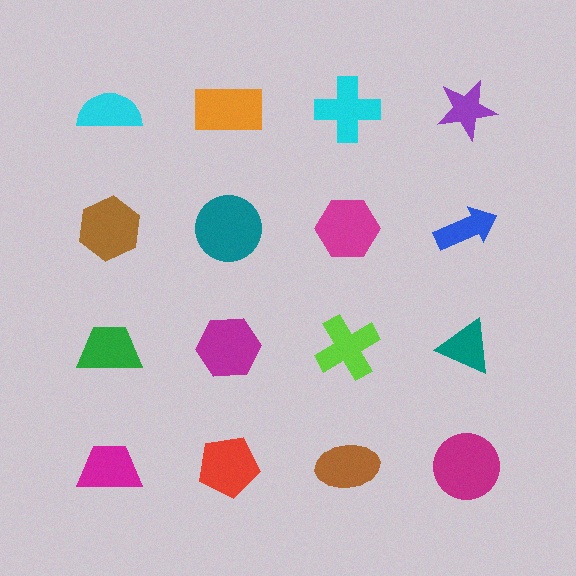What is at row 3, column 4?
A teal triangle.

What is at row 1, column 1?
A cyan semicircle.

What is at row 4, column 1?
A magenta trapezoid.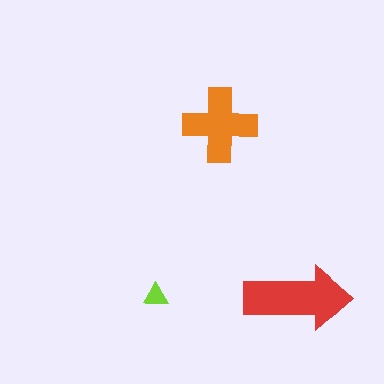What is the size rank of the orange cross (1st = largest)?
2nd.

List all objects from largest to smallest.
The red arrow, the orange cross, the lime triangle.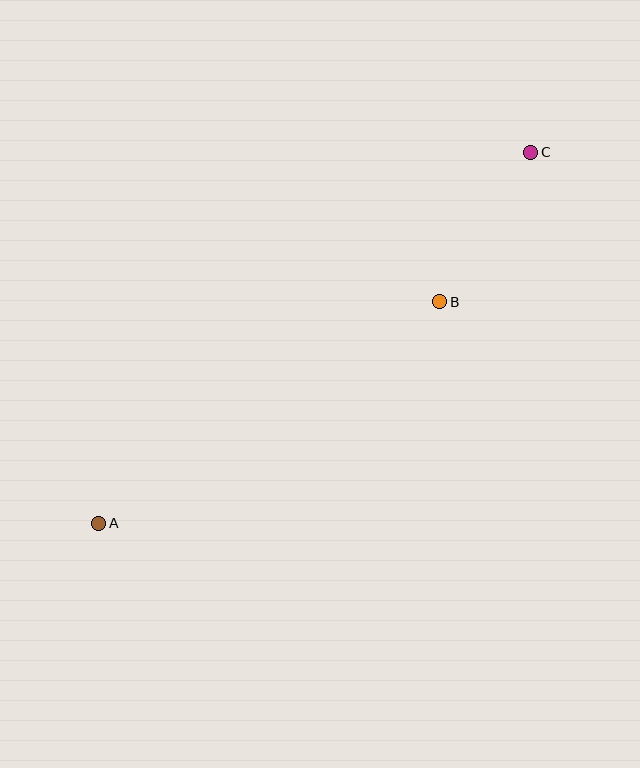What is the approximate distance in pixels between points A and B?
The distance between A and B is approximately 406 pixels.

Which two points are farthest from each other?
Points A and C are farthest from each other.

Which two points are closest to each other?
Points B and C are closest to each other.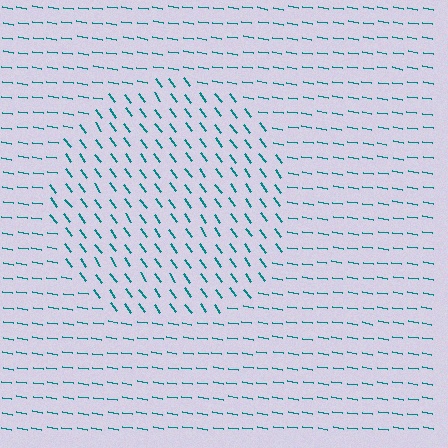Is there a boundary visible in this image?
Yes, there is a texture boundary formed by a change in line orientation.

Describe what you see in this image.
The image is filled with small teal line segments. A circle region in the image has lines oriented differently from the surrounding lines, creating a visible texture boundary.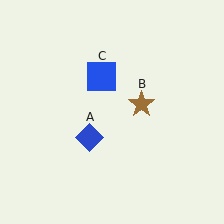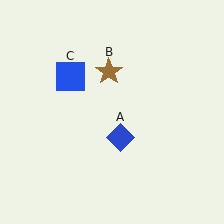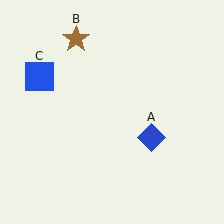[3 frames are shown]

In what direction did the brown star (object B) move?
The brown star (object B) moved up and to the left.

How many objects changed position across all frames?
3 objects changed position: blue diamond (object A), brown star (object B), blue square (object C).